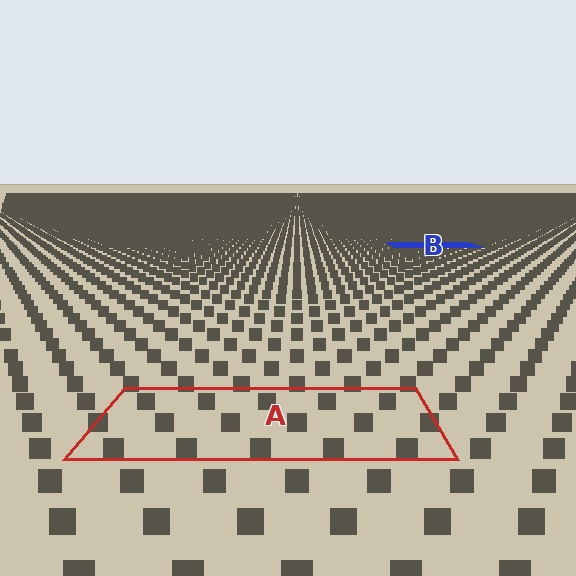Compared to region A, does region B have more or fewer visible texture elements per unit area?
Region B has more texture elements per unit area — they are packed more densely because it is farther away.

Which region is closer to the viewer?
Region A is closer. The texture elements there are larger and more spread out.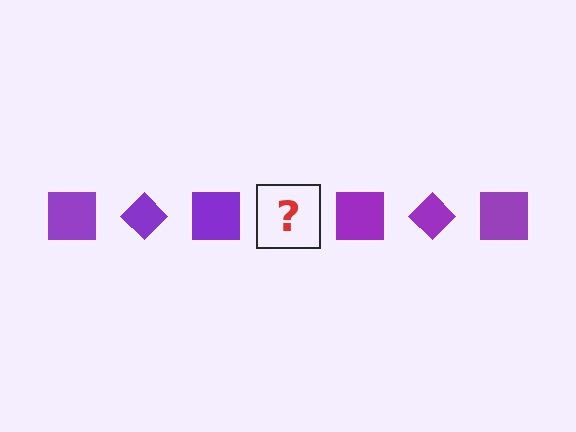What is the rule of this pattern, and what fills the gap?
The rule is that the pattern cycles through square, diamond shapes in purple. The gap should be filled with a purple diamond.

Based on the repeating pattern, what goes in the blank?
The blank should be a purple diamond.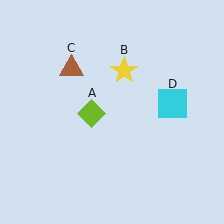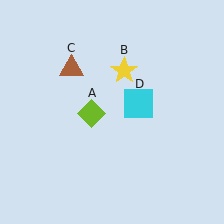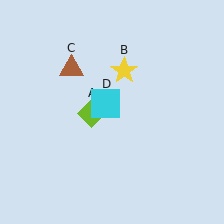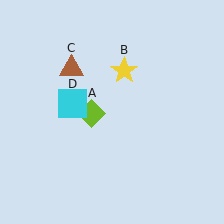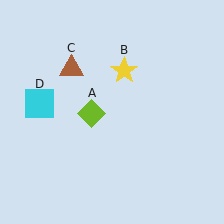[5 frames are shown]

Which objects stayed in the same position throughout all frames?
Lime diamond (object A) and yellow star (object B) and brown triangle (object C) remained stationary.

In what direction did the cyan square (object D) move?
The cyan square (object D) moved left.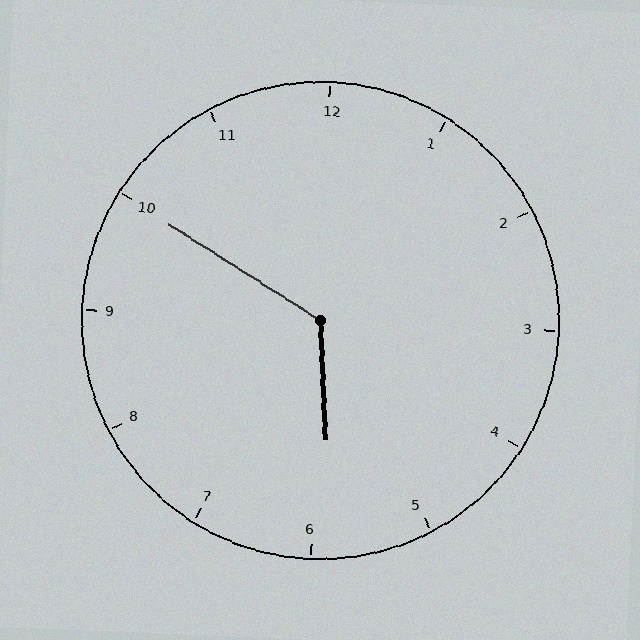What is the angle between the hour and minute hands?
Approximately 125 degrees.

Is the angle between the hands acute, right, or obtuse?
It is obtuse.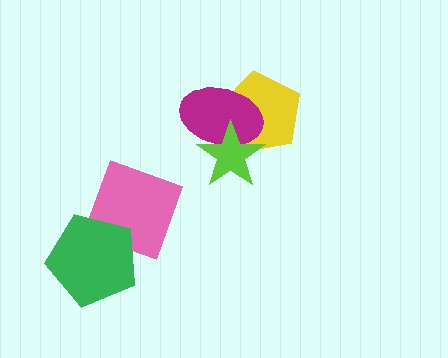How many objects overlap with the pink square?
1 object overlaps with the pink square.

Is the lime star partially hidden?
No, no other shape covers it.